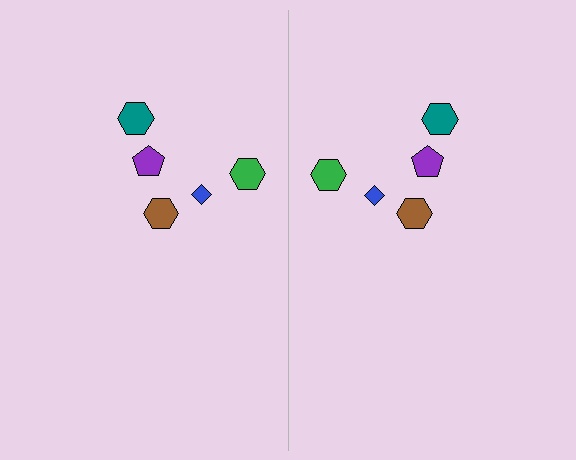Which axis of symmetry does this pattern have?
The pattern has a vertical axis of symmetry running through the center of the image.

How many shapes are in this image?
There are 10 shapes in this image.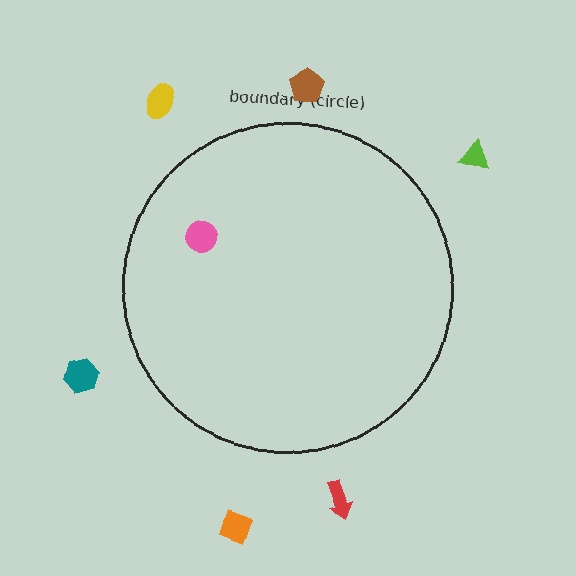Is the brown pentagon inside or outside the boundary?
Outside.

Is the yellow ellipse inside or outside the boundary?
Outside.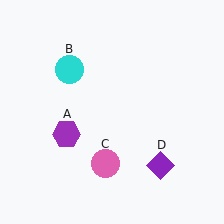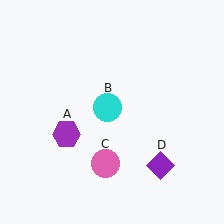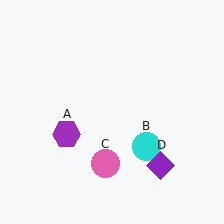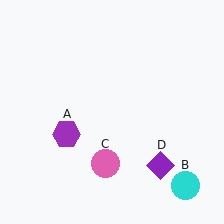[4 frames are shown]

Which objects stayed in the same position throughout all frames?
Purple hexagon (object A) and pink circle (object C) and purple diamond (object D) remained stationary.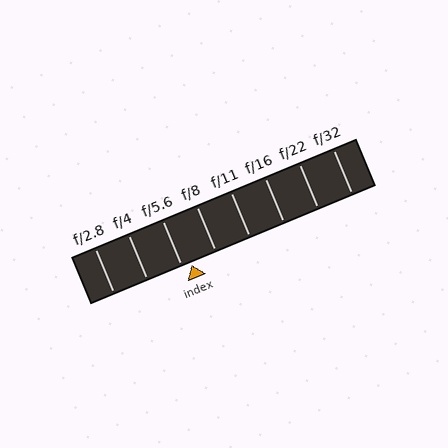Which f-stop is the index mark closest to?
The index mark is closest to f/5.6.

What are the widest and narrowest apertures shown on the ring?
The widest aperture shown is f/2.8 and the narrowest is f/32.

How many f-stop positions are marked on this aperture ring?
There are 8 f-stop positions marked.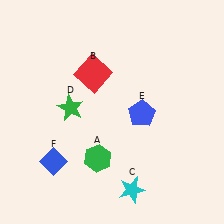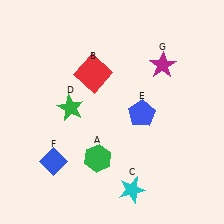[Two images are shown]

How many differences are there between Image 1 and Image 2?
There is 1 difference between the two images.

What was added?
A magenta star (G) was added in Image 2.